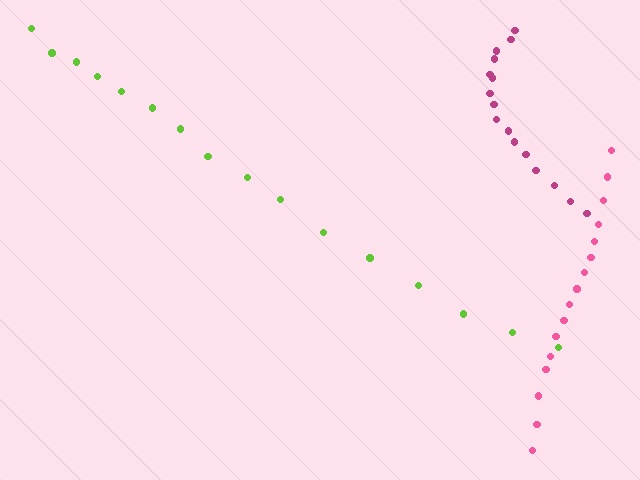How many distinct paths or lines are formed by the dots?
There are 3 distinct paths.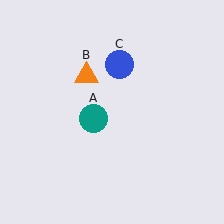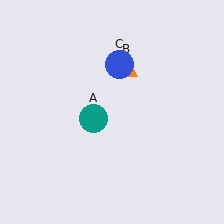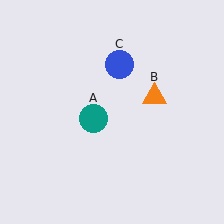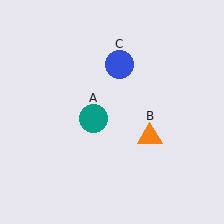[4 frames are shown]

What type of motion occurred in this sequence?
The orange triangle (object B) rotated clockwise around the center of the scene.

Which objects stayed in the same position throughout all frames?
Teal circle (object A) and blue circle (object C) remained stationary.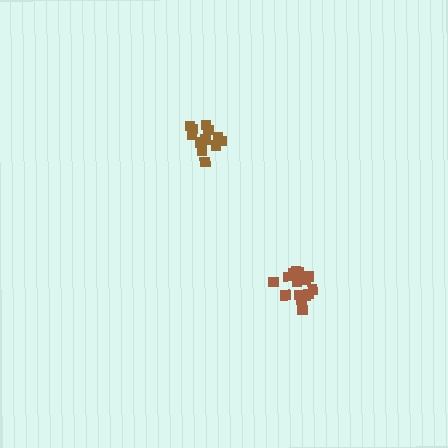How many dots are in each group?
Group 1: 16 dots, Group 2: 13 dots (29 total).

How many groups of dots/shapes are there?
There are 2 groups.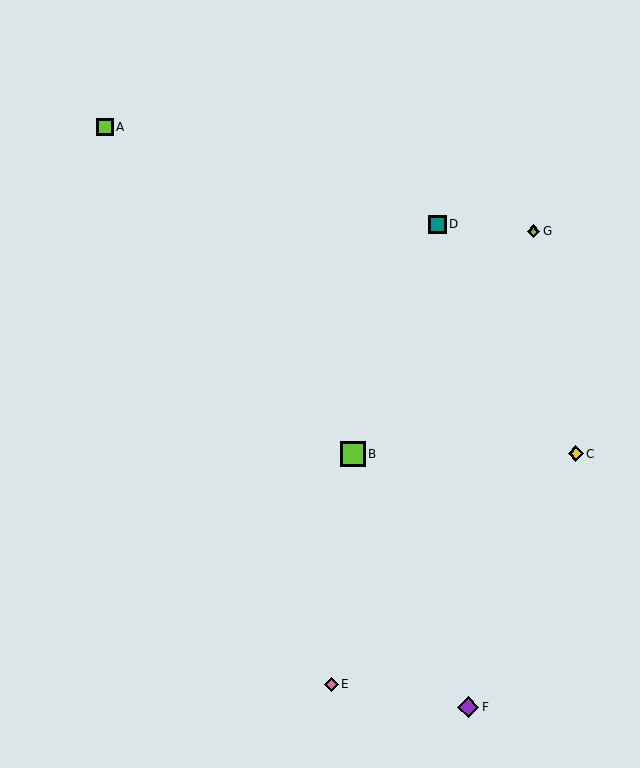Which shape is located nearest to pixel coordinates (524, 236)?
The lime diamond (labeled G) at (534, 231) is nearest to that location.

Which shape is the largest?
The lime square (labeled B) is the largest.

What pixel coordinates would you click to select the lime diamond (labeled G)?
Click at (534, 231) to select the lime diamond G.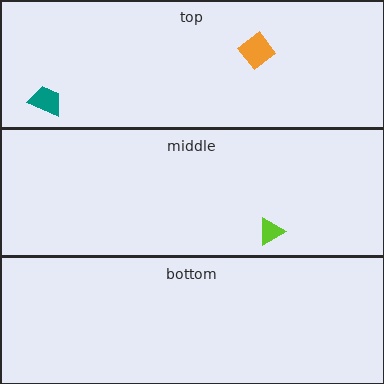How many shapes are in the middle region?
1.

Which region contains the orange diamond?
The top region.